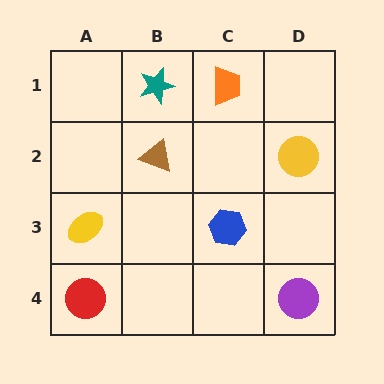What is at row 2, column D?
A yellow circle.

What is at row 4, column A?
A red circle.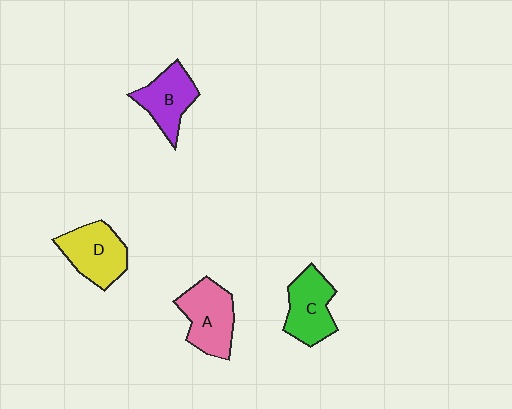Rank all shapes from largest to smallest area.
From largest to smallest: A (pink), D (yellow), C (green), B (purple).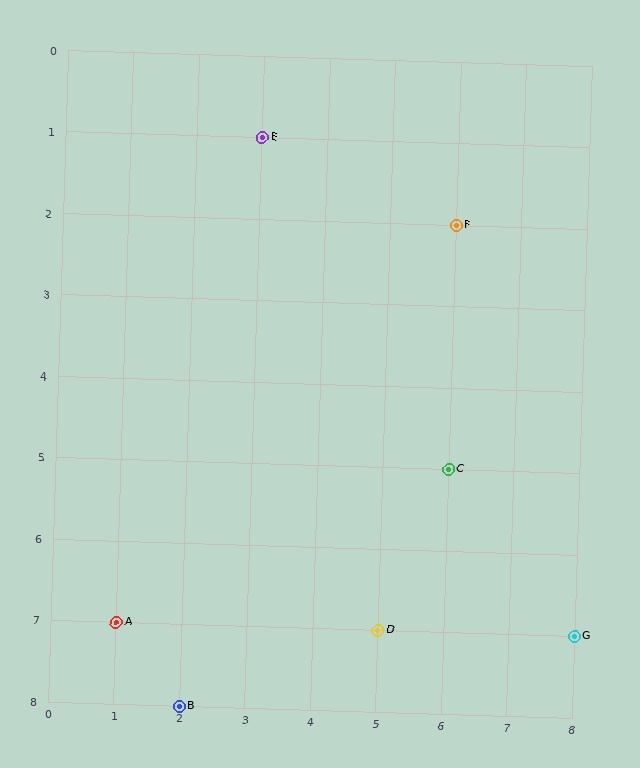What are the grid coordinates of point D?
Point D is at grid coordinates (5, 7).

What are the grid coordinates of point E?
Point E is at grid coordinates (3, 1).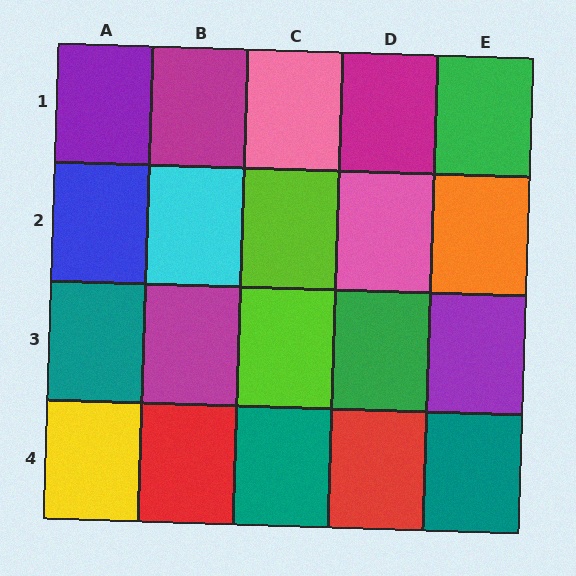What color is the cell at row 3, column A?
Teal.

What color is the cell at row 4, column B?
Red.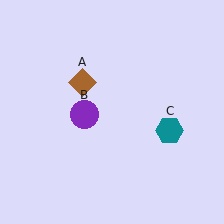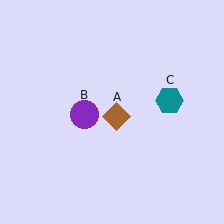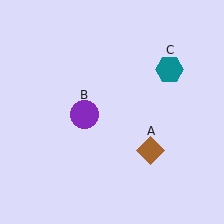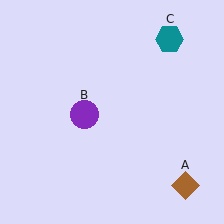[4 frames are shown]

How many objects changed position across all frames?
2 objects changed position: brown diamond (object A), teal hexagon (object C).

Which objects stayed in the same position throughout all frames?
Purple circle (object B) remained stationary.